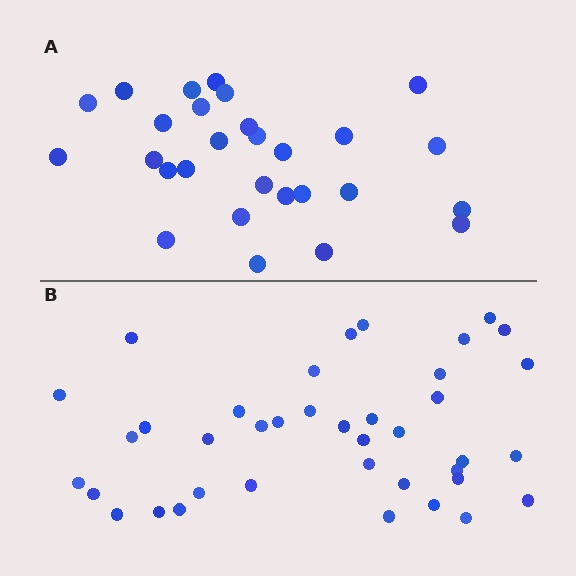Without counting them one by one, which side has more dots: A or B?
Region B (the bottom region) has more dots.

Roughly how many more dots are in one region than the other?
Region B has roughly 12 or so more dots than region A.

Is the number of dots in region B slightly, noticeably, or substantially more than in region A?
Region B has noticeably more, but not dramatically so. The ratio is roughly 1.4 to 1.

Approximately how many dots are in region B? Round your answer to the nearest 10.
About 40 dots. (The exact count is 39, which rounds to 40.)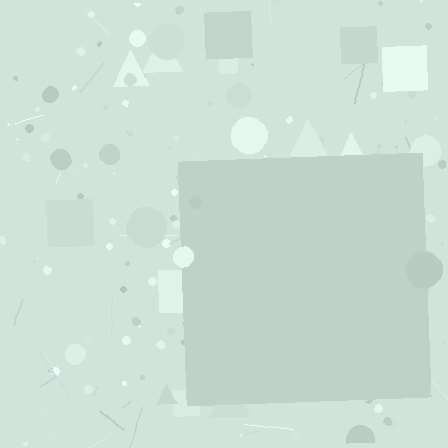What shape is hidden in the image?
A square is hidden in the image.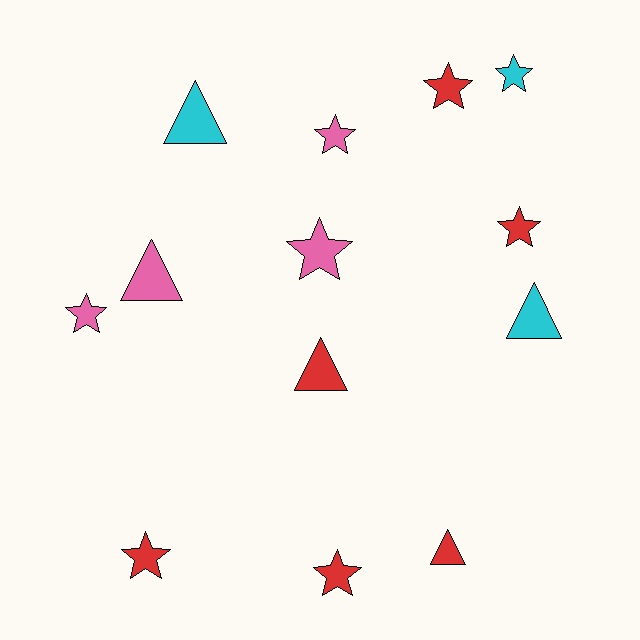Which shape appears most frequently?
Star, with 8 objects.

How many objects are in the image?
There are 13 objects.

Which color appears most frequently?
Red, with 6 objects.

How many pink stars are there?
There are 3 pink stars.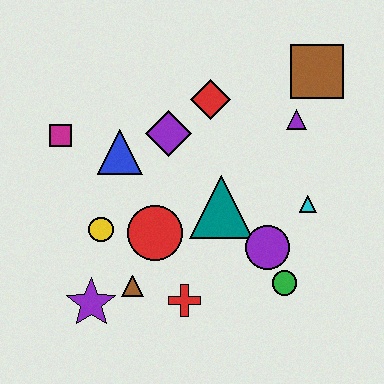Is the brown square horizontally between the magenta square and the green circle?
No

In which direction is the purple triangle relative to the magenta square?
The purple triangle is to the right of the magenta square.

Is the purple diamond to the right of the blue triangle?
Yes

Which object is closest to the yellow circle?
The red circle is closest to the yellow circle.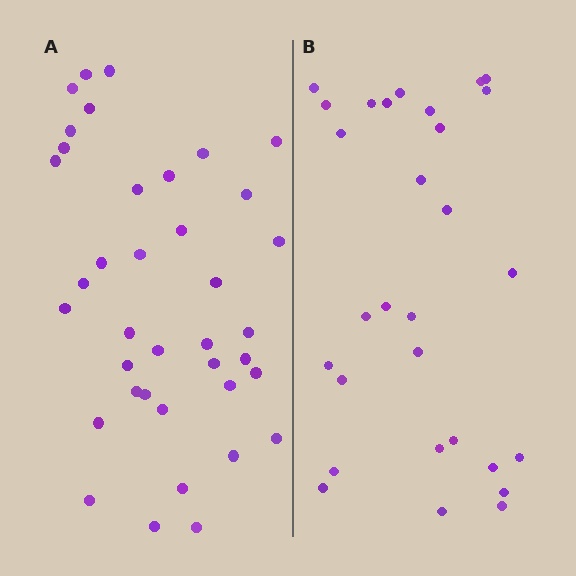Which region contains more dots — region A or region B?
Region A (the left region) has more dots.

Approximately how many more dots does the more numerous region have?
Region A has roughly 8 or so more dots than region B.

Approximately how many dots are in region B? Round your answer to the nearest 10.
About 30 dots. (The exact count is 29, which rounds to 30.)